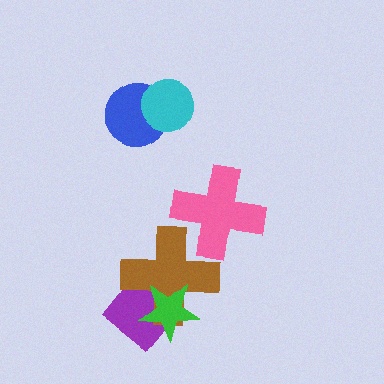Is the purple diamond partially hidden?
Yes, it is partially covered by another shape.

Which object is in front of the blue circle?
The cyan circle is in front of the blue circle.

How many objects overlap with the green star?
2 objects overlap with the green star.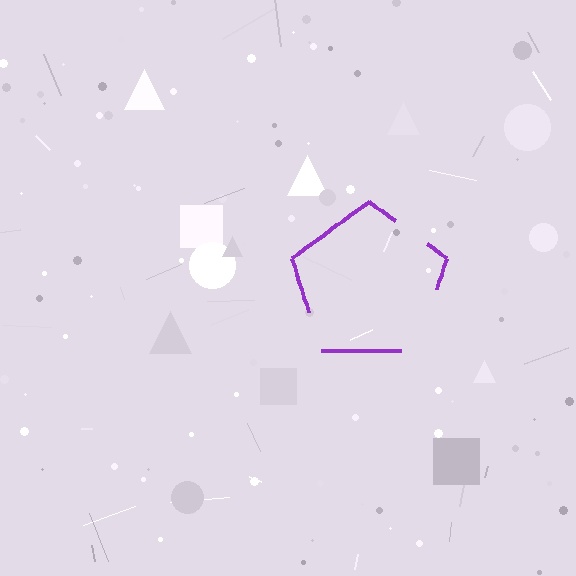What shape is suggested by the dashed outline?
The dashed outline suggests a pentagon.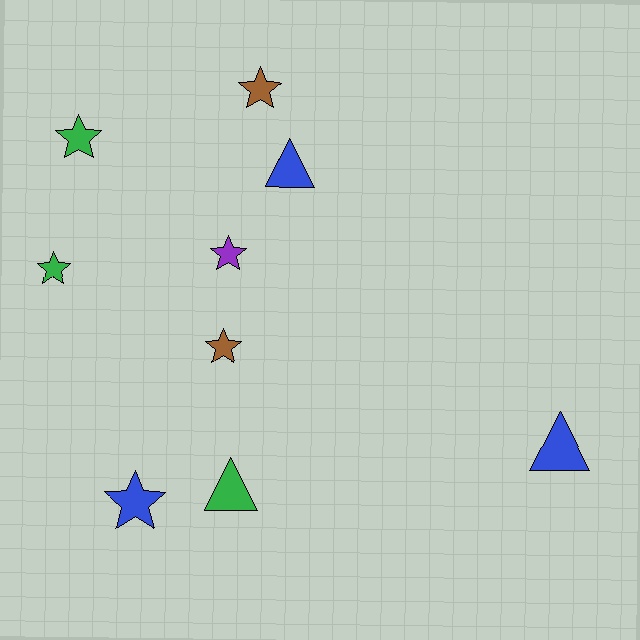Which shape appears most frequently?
Star, with 6 objects.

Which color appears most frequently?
Blue, with 3 objects.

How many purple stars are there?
There is 1 purple star.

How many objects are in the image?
There are 9 objects.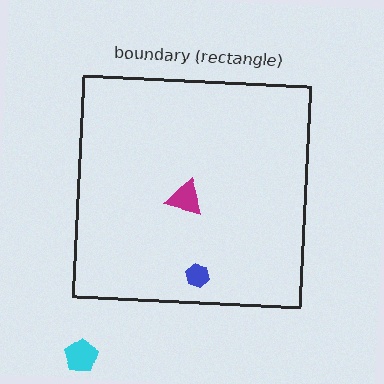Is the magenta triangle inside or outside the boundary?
Inside.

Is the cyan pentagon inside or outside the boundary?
Outside.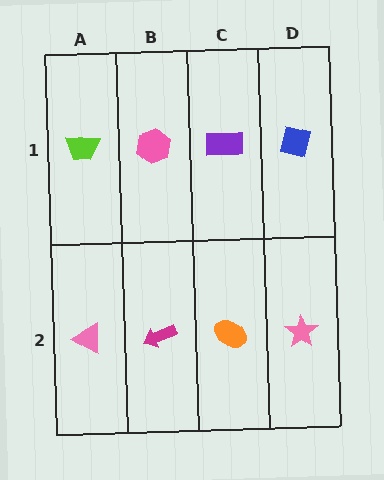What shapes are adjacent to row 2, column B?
A pink hexagon (row 1, column B), a pink triangle (row 2, column A), an orange ellipse (row 2, column C).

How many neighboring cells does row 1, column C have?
3.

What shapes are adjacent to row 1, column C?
An orange ellipse (row 2, column C), a pink hexagon (row 1, column B), a blue square (row 1, column D).